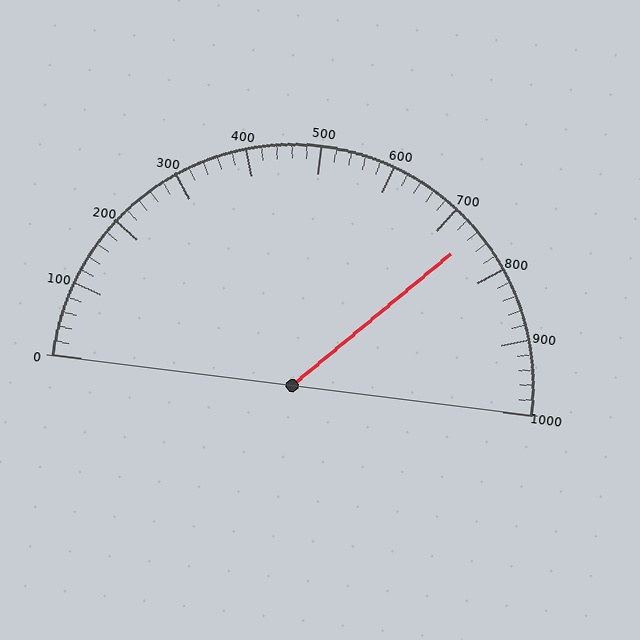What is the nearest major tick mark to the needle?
The nearest major tick mark is 700.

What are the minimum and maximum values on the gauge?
The gauge ranges from 0 to 1000.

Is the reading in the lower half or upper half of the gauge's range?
The reading is in the upper half of the range (0 to 1000).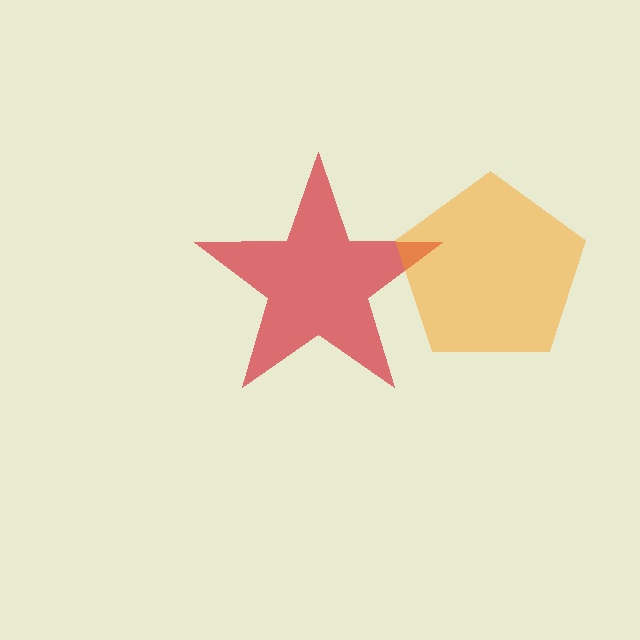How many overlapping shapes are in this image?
There are 2 overlapping shapes in the image.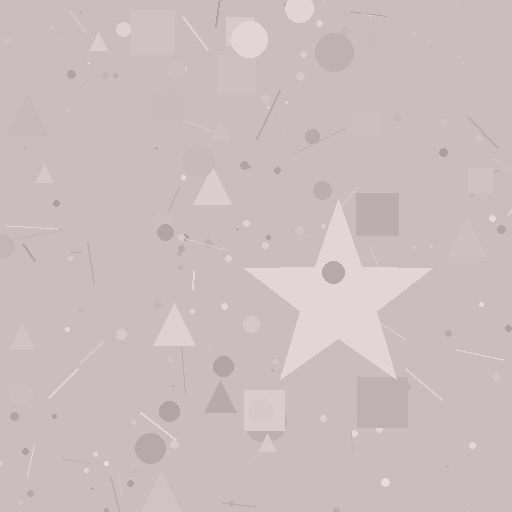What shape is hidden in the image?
A star is hidden in the image.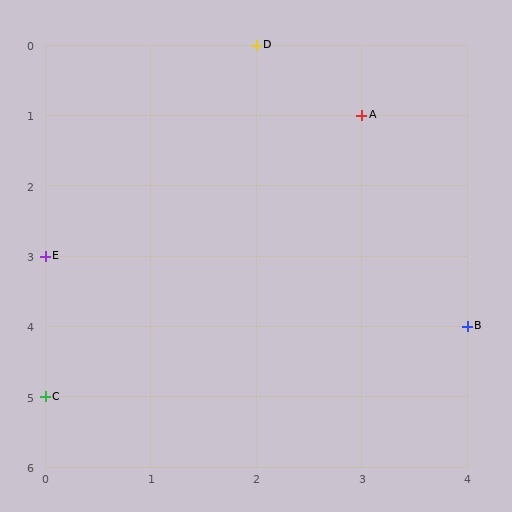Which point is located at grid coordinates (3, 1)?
Point A is at (3, 1).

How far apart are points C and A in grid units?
Points C and A are 3 columns and 4 rows apart (about 5.0 grid units diagonally).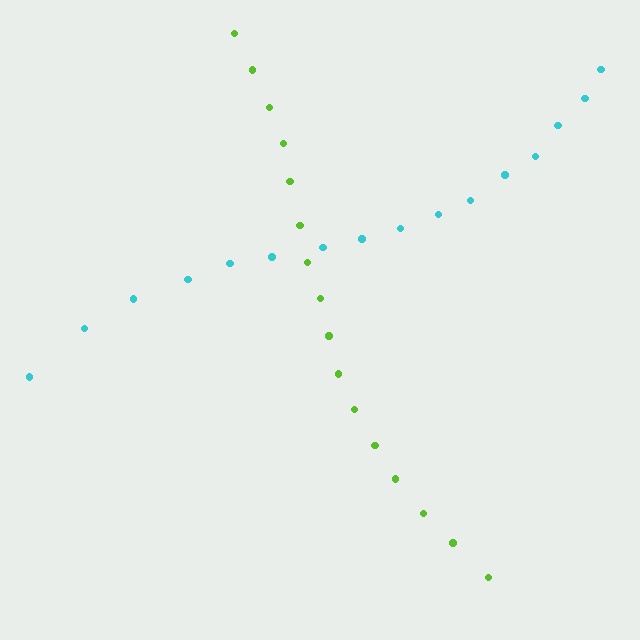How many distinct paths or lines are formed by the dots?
There are 2 distinct paths.